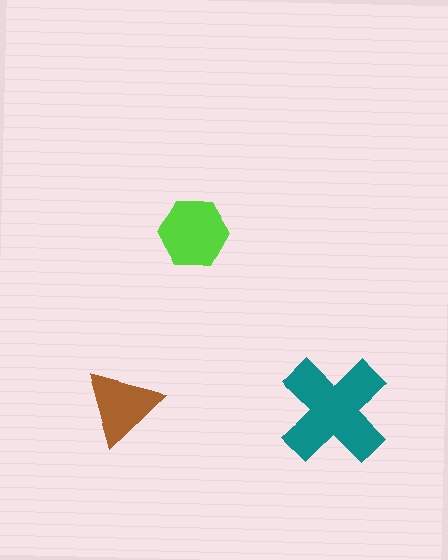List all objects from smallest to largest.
The brown triangle, the lime hexagon, the teal cross.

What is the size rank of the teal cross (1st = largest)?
1st.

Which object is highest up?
The lime hexagon is topmost.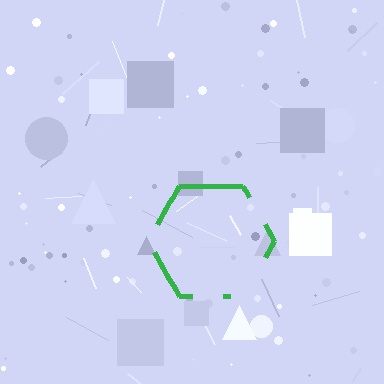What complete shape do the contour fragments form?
The contour fragments form a hexagon.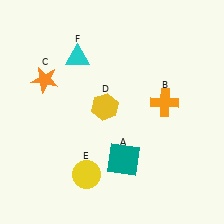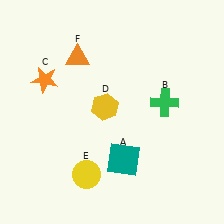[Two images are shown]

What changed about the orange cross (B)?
In Image 1, B is orange. In Image 2, it changed to green.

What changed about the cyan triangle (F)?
In Image 1, F is cyan. In Image 2, it changed to orange.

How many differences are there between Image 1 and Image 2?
There are 2 differences between the two images.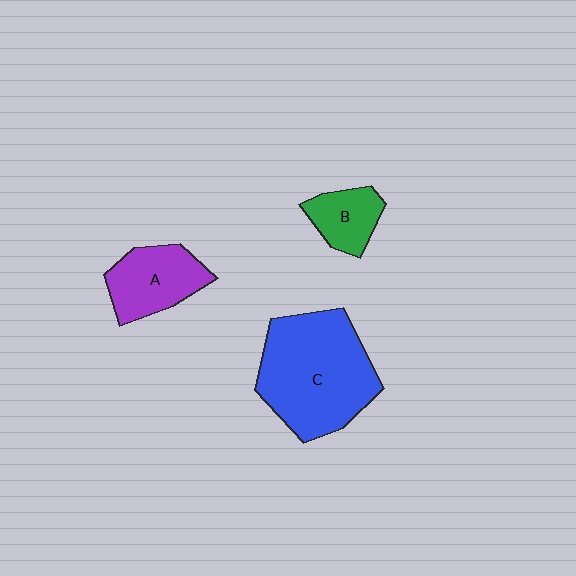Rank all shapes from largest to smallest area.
From largest to smallest: C (blue), A (purple), B (green).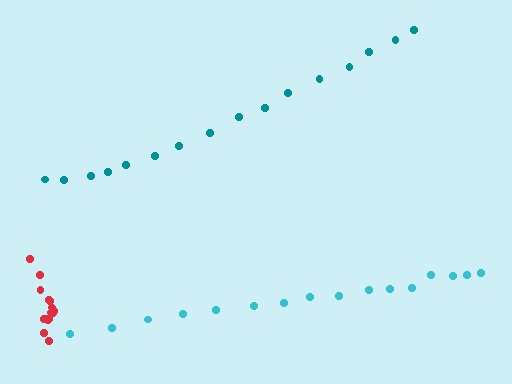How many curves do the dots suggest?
There are 3 distinct paths.